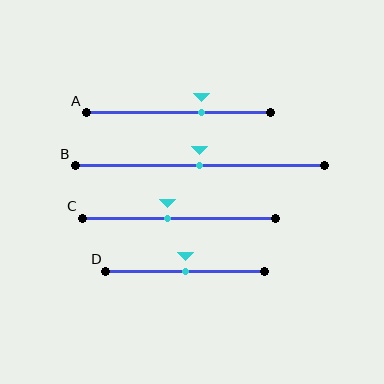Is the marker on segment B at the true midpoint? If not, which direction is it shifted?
Yes, the marker on segment B is at the true midpoint.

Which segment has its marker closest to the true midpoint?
Segment B has its marker closest to the true midpoint.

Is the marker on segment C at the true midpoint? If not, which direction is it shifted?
No, the marker on segment C is shifted to the left by about 6% of the segment length.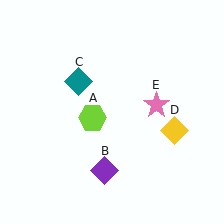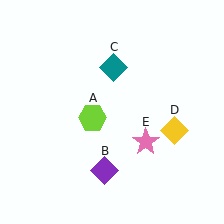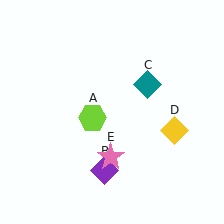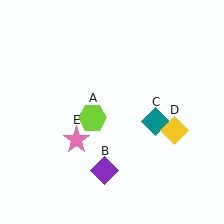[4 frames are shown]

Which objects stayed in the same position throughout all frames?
Lime hexagon (object A) and purple diamond (object B) and yellow diamond (object D) remained stationary.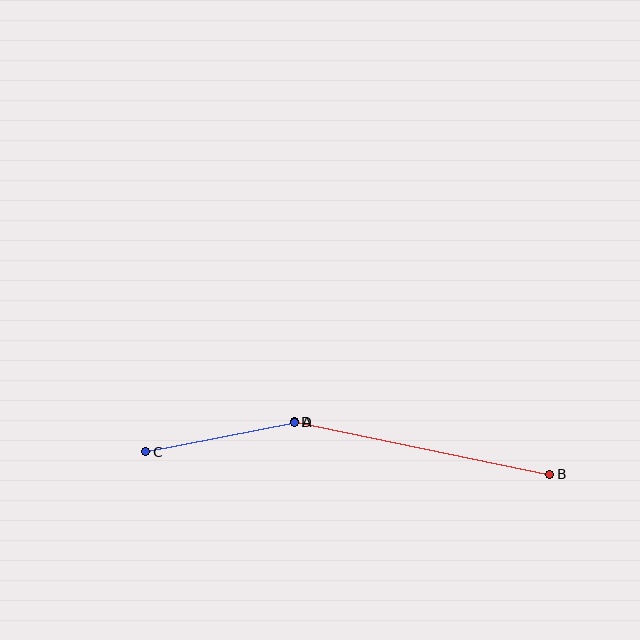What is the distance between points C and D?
The distance is approximately 151 pixels.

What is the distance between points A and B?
The distance is approximately 261 pixels.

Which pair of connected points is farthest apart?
Points A and B are farthest apart.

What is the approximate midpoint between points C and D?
The midpoint is at approximately (220, 437) pixels.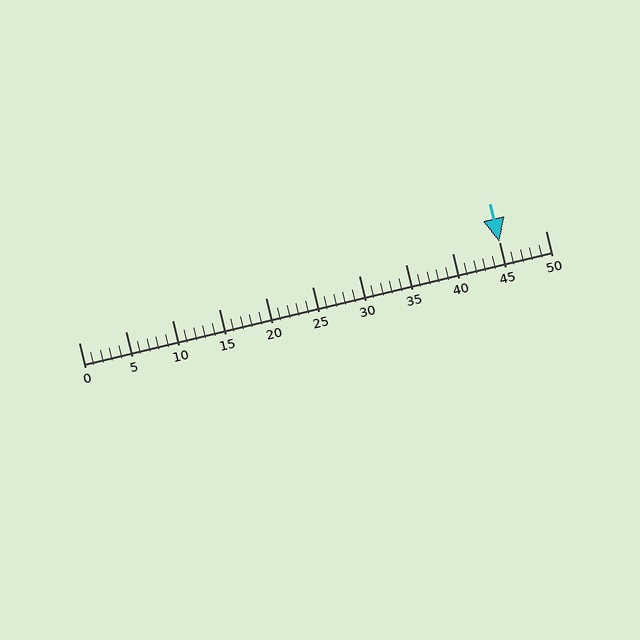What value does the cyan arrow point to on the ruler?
The cyan arrow points to approximately 45.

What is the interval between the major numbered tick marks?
The major tick marks are spaced 5 units apart.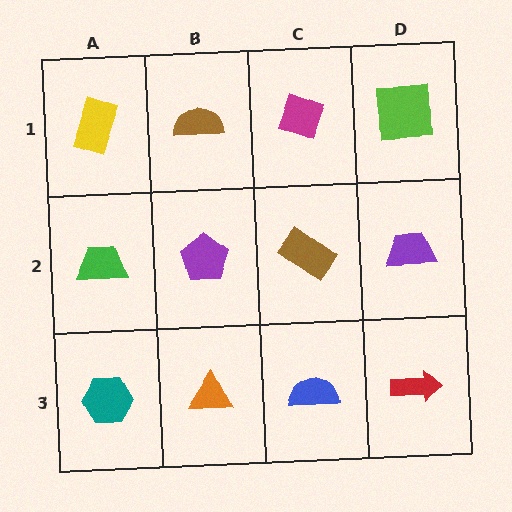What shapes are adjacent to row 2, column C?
A magenta diamond (row 1, column C), a blue semicircle (row 3, column C), a purple pentagon (row 2, column B), a purple trapezoid (row 2, column D).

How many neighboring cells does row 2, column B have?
4.